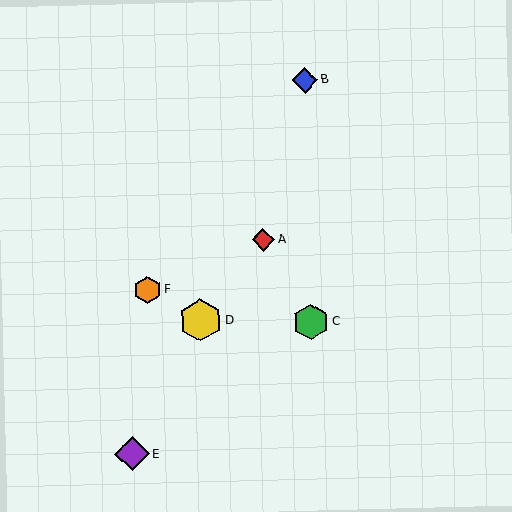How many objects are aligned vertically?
2 objects (B, C) are aligned vertically.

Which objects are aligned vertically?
Objects B, C are aligned vertically.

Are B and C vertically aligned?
Yes, both are at x≈305.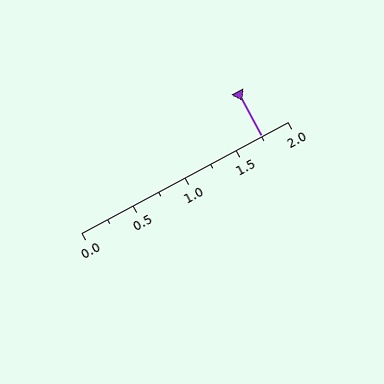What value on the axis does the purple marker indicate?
The marker indicates approximately 1.75.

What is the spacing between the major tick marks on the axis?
The major ticks are spaced 0.5 apart.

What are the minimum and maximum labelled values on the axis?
The axis runs from 0.0 to 2.0.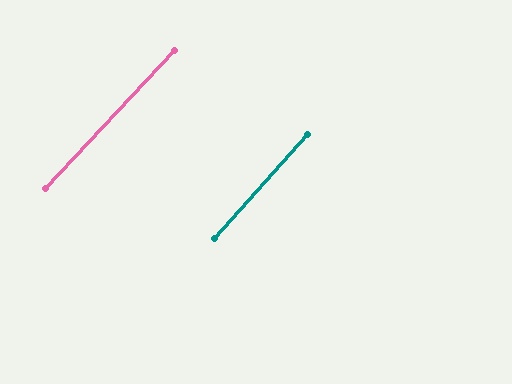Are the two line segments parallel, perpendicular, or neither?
Parallel — their directions differ by only 1.3°.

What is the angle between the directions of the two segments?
Approximately 1 degree.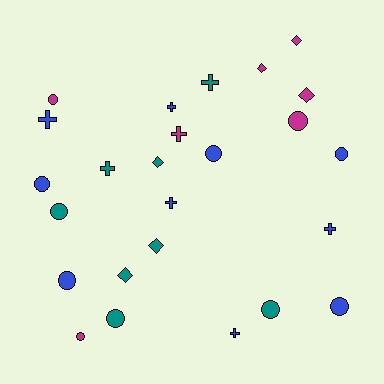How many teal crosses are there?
There are 2 teal crosses.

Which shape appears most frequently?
Circle, with 11 objects.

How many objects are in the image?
There are 25 objects.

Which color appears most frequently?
Blue, with 10 objects.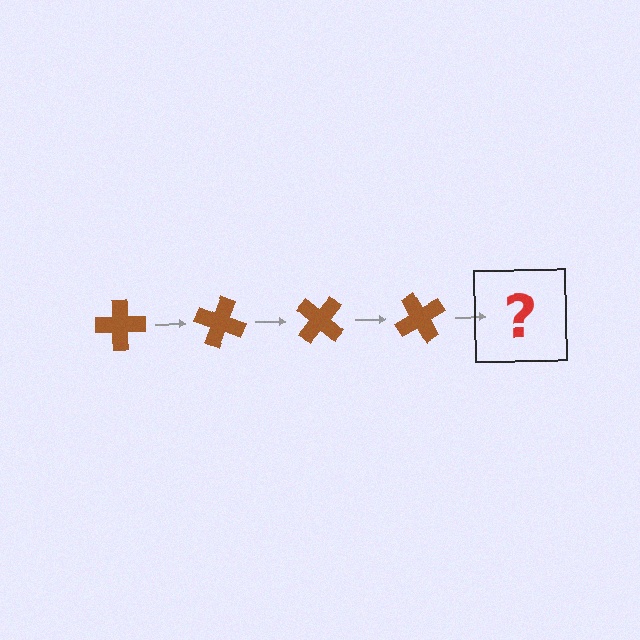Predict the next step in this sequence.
The next step is a brown cross rotated 80 degrees.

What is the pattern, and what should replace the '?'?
The pattern is that the cross rotates 20 degrees each step. The '?' should be a brown cross rotated 80 degrees.